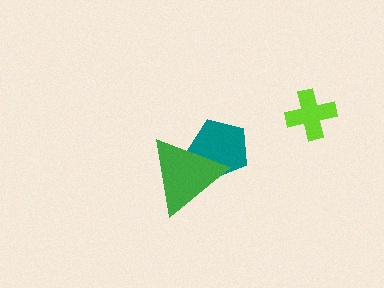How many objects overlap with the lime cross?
0 objects overlap with the lime cross.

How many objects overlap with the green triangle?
1 object overlaps with the green triangle.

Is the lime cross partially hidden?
No, no other shape covers it.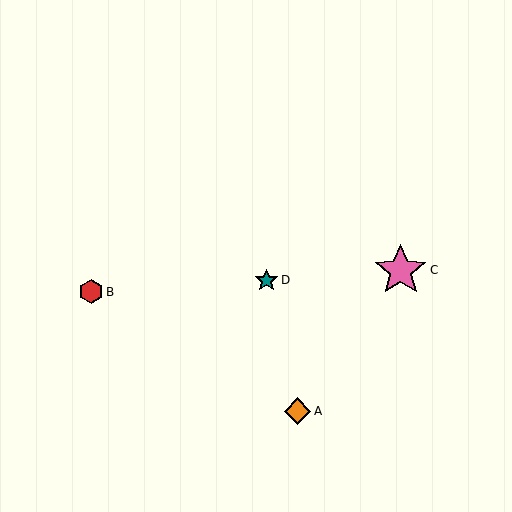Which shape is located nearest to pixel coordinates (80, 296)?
The red hexagon (labeled B) at (91, 292) is nearest to that location.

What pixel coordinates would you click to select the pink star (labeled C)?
Click at (401, 270) to select the pink star C.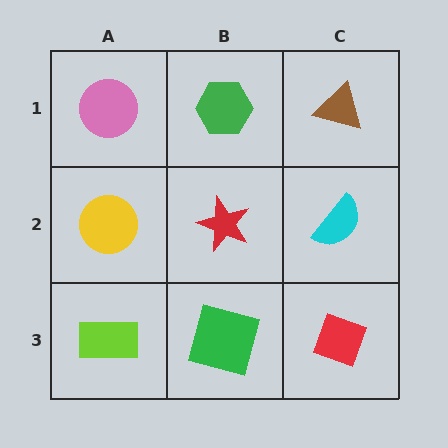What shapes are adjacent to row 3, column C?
A cyan semicircle (row 2, column C), a green square (row 3, column B).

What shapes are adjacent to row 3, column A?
A yellow circle (row 2, column A), a green square (row 3, column B).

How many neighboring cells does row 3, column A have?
2.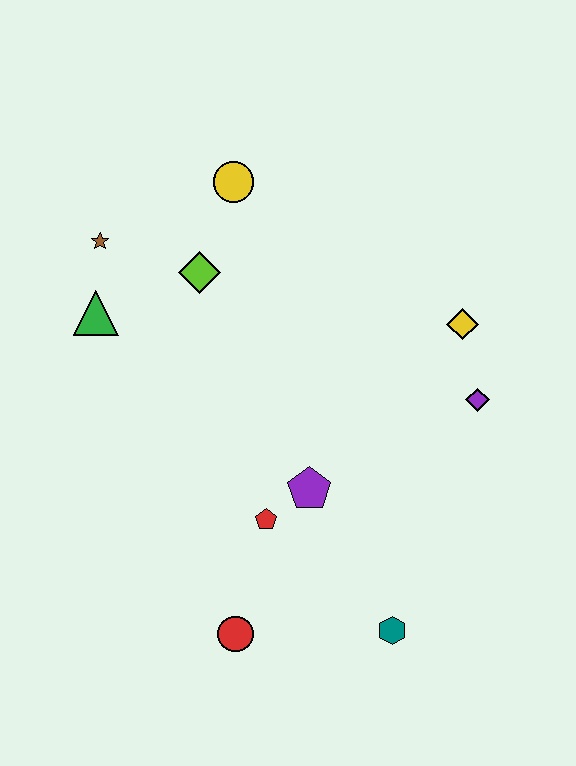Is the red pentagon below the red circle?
No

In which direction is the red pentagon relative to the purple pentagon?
The red pentagon is to the left of the purple pentagon.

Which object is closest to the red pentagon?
The purple pentagon is closest to the red pentagon.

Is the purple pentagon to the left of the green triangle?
No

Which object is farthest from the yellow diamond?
The red circle is farthest from the yellow diamond.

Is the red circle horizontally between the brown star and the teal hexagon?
Yes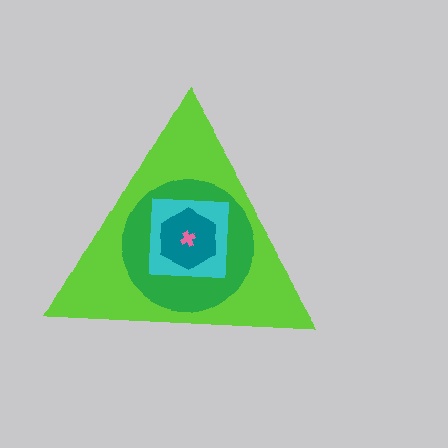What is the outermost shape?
The lime triangle.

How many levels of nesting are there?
5.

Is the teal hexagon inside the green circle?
Yes.